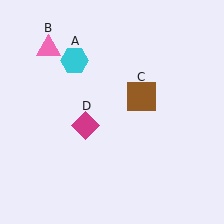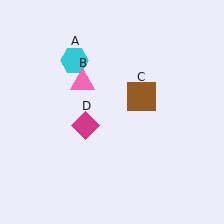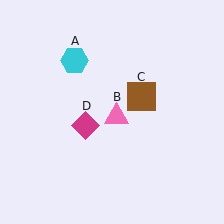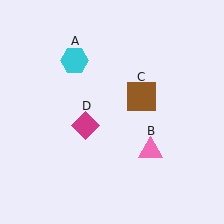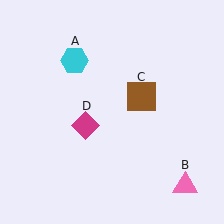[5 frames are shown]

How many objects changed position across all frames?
1 object changed position: pink triangle (object B).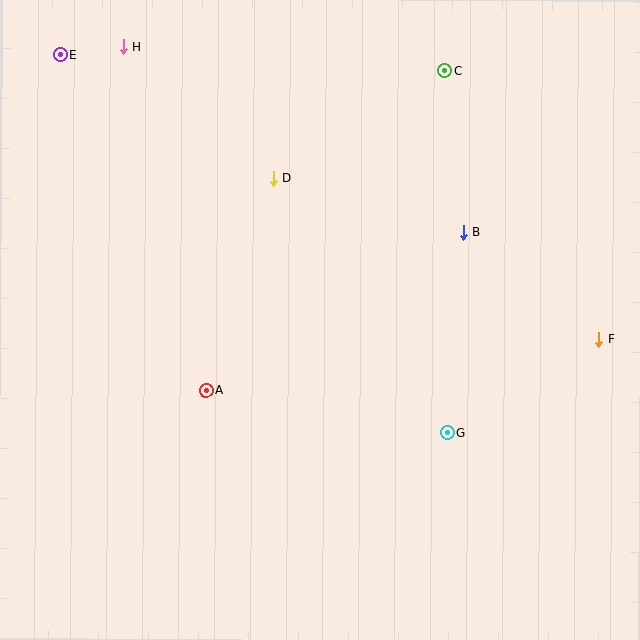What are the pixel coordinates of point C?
Point C is at (444, 70).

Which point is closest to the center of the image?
Point A at (206, 390) is closest to the center.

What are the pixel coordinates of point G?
Point G is at (447, 433).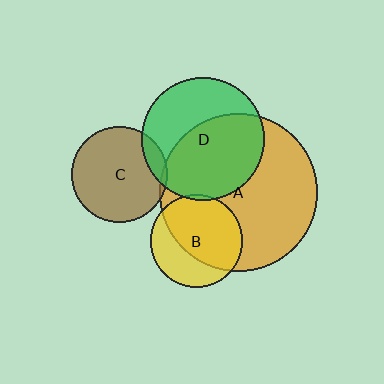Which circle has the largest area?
Circle A (orange).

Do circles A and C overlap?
Yes.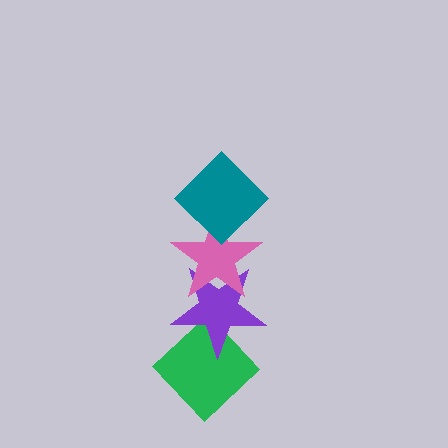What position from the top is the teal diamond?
The teal diamond is 1st from the top.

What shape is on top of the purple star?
The pink star is on top of the purple star.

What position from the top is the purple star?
The purple star is 3rd from the top.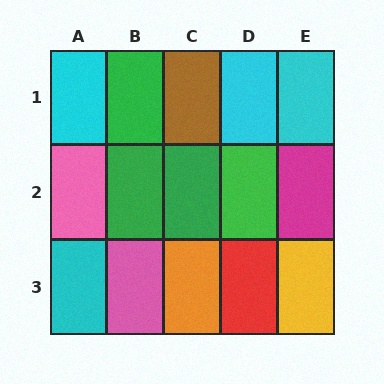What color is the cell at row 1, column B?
Green.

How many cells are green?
4 cells are green.